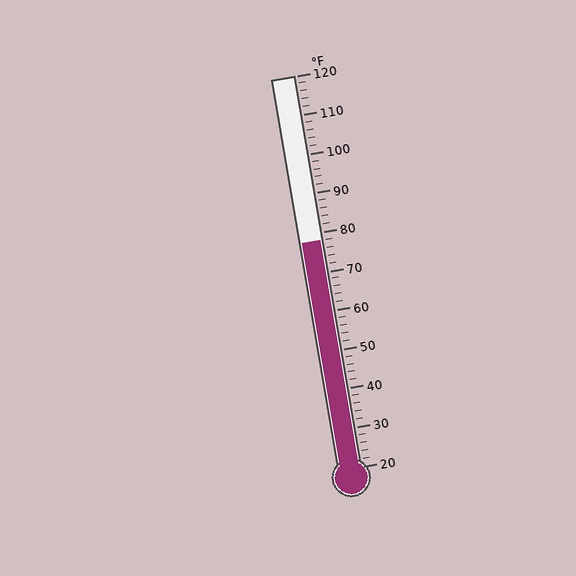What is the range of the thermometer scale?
The thermometer scale ranges from 20°F to 120°F.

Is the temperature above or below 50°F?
The temperature is above 50°F.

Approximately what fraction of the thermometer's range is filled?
The thermometer is filled to approximately 60% of its range.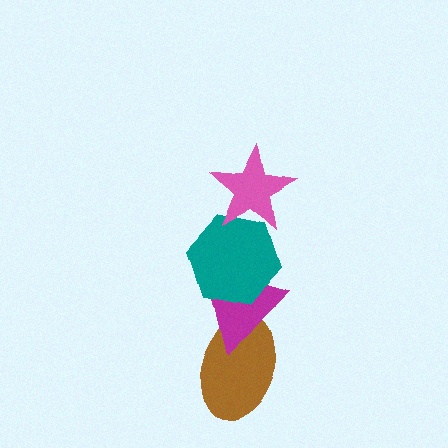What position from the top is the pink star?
The pink star is 1st from the top.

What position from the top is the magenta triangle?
The magenta triangle is 3rd from the top.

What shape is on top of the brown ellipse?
The magenta triangle is on top of the brown ellipse.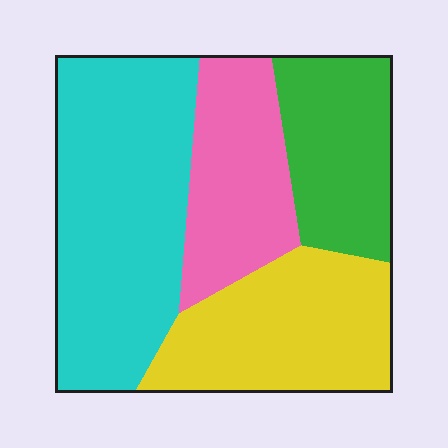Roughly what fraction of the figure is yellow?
Yellow takes up about one quarter (1/4) of the figure.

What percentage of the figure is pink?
Pink covers 19% of the figure.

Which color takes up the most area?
Cyan, at roughly 35%.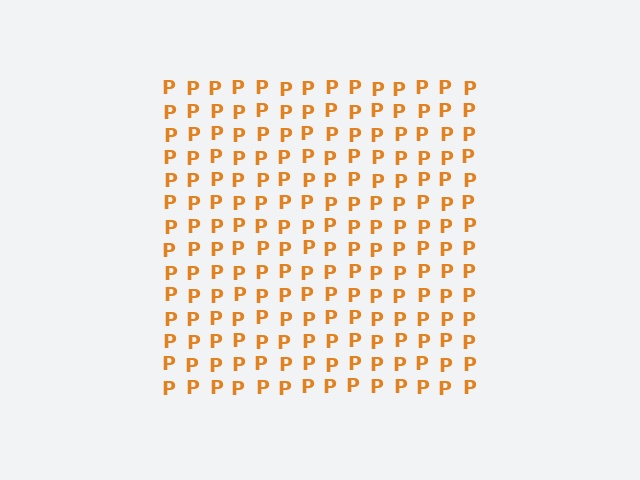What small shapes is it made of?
It is made of small letter P's.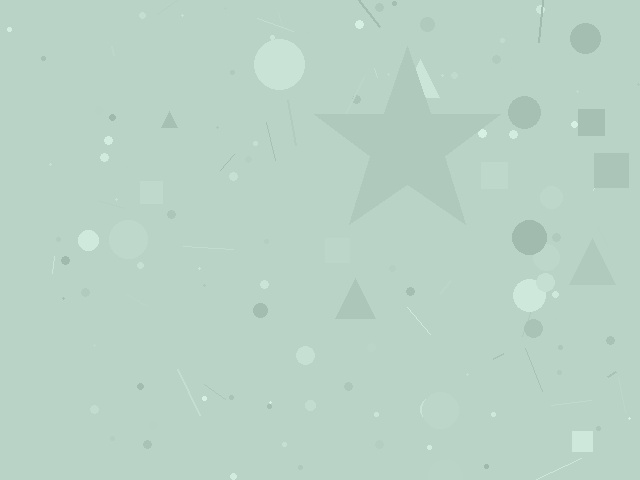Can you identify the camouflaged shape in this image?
The camouflaged shape is a star.